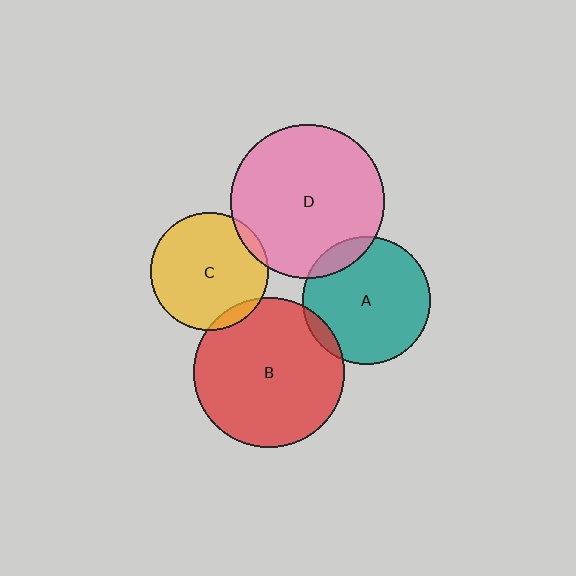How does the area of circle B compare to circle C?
Approximately 1.6 times.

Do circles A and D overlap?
Yes.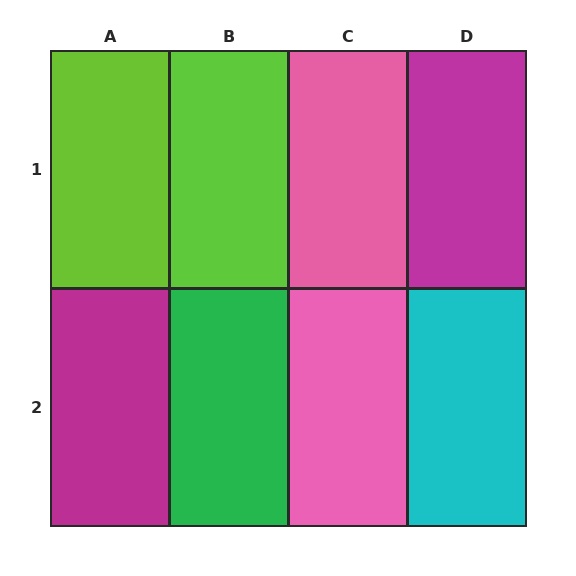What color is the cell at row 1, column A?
Lime.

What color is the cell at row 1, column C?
Pink.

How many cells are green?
1 cell is green.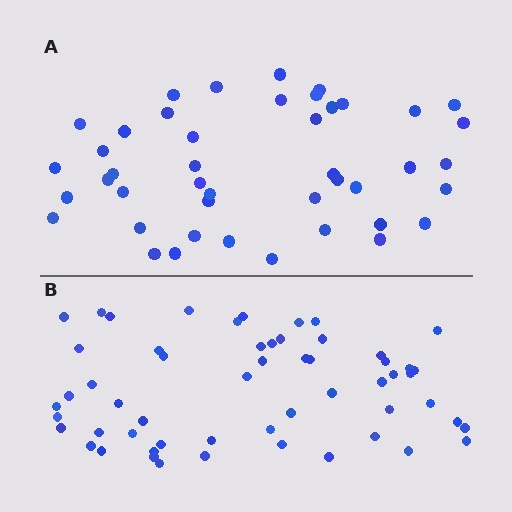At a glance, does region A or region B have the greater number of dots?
Region B (the bottom region) has more dots.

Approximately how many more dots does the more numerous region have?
Region B has roughly 12 or so more dots than region A.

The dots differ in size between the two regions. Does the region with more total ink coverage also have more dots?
No. Region A has more total ink coverage because its dots are larger, but region B actually contains more individual dots. Total area can be misleading — the number of items is what matters here.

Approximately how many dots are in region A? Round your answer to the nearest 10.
About 40 dots. (The exact count is 44, which rounds to 40.)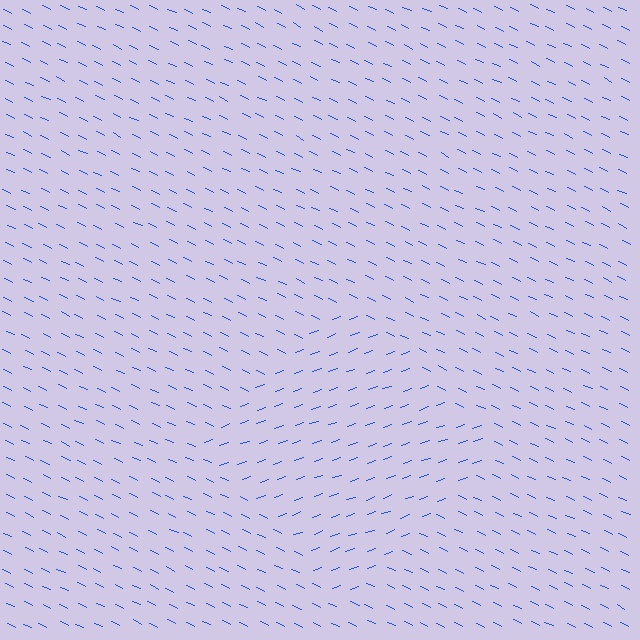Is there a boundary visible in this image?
Yes, there is a texture boundary formed by a change in line orientation.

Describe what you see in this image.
The image is filled with small blue line segments. A diamond region in the image has lines oriented differently from the surrounding lines, creating a visible texture boundary.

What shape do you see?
I see a diamond.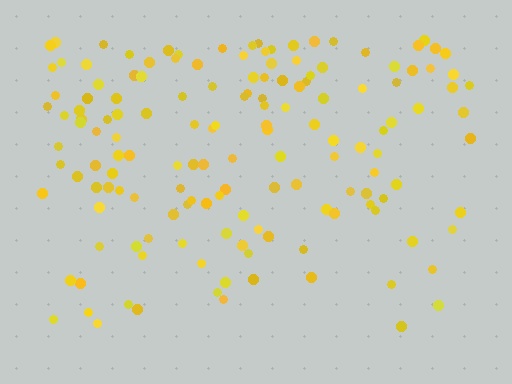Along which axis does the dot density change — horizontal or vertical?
Vertical.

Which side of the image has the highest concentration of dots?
The top.